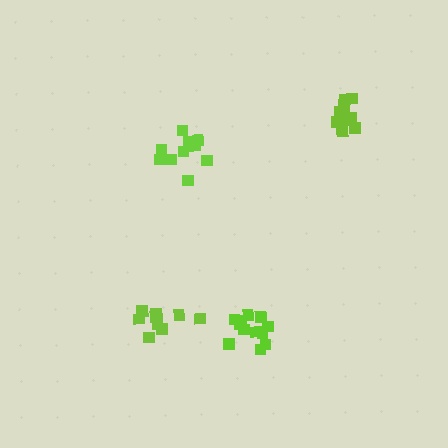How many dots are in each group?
Group 1: 9 dots, Group 2: 12 dots, Group 3: 12 dots, Group 4: 11 dots (44 total).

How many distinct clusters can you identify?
There are 4 distinct clusters.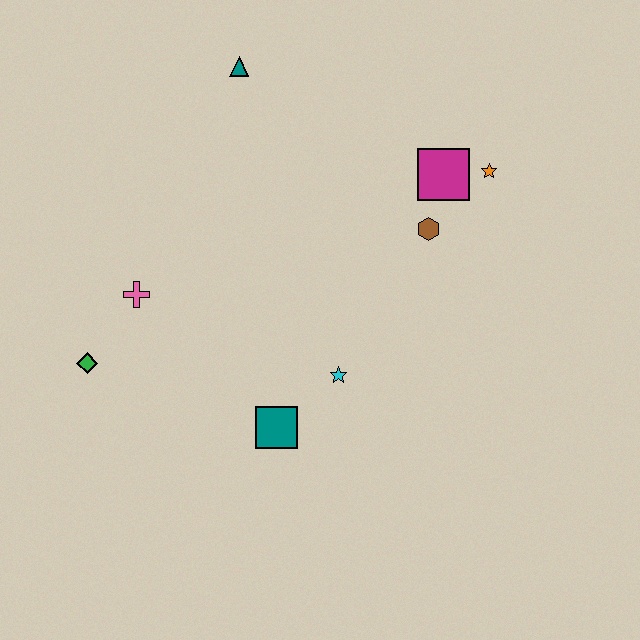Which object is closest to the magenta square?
The orange star is closest to the magenta square.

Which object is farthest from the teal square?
The teal triangle is farthest from the teal square.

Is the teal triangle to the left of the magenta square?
Yes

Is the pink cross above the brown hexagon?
No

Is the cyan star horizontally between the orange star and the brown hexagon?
No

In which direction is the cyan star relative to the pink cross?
The cyan star is to the right of the pink cross.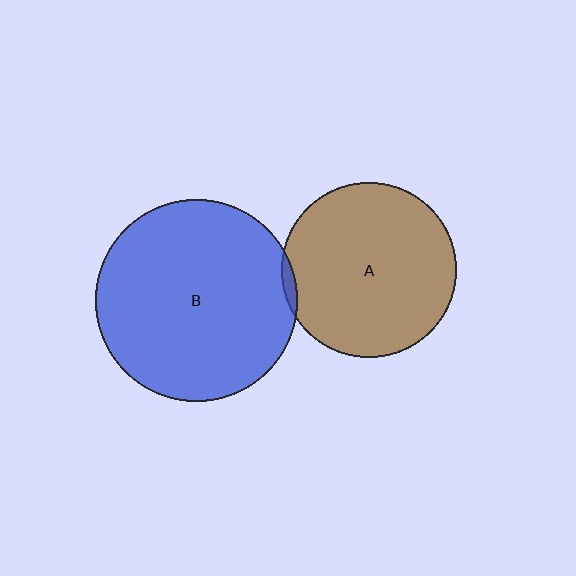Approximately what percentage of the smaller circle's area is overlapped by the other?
Approximately 5%.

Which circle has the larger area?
Circle B (blue).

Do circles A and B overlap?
Yes.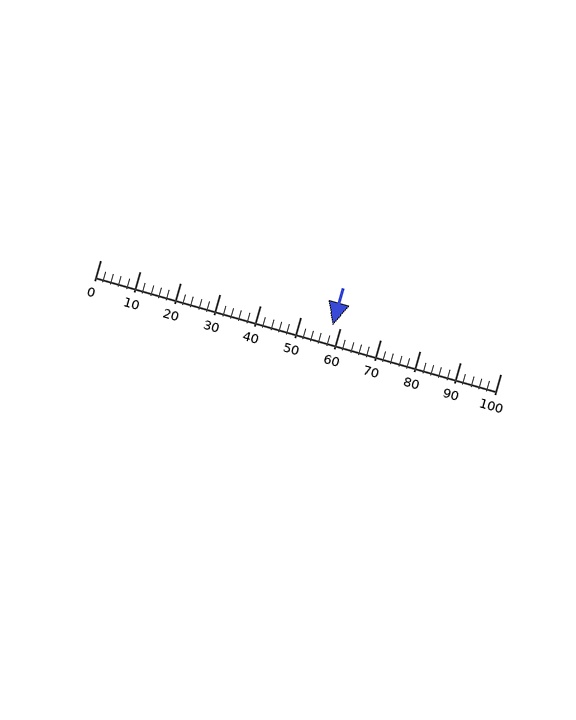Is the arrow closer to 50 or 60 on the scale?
The arrow is closer to 60.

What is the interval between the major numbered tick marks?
The major tick marks are spaced 10 units apart.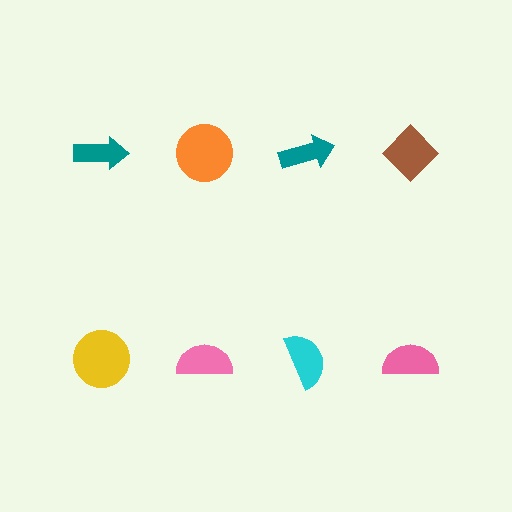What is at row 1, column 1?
A teal arrow.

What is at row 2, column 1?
A yellow circle.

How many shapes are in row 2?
4 shapes.